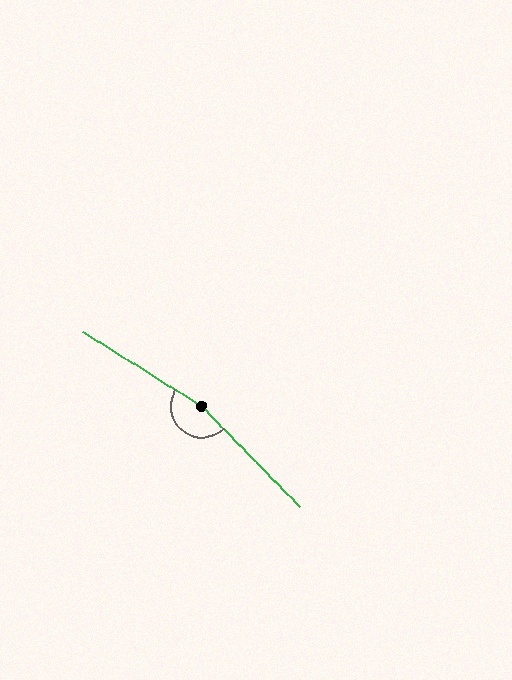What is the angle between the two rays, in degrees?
Approximately 167 degrees.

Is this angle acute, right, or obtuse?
It is obtuse.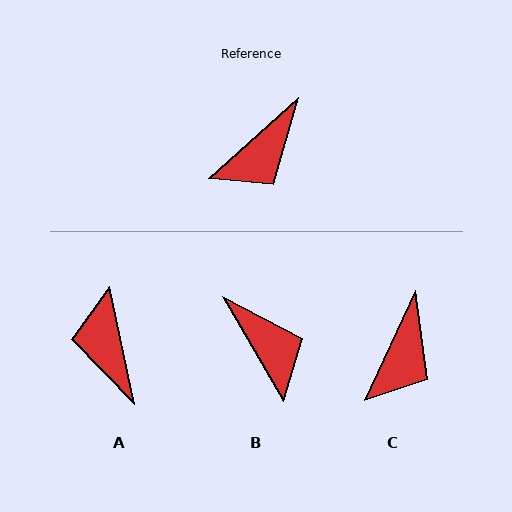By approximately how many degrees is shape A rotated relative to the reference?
Approximately 121 degrees clockwise.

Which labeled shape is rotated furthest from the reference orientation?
A, about 121 degrees away.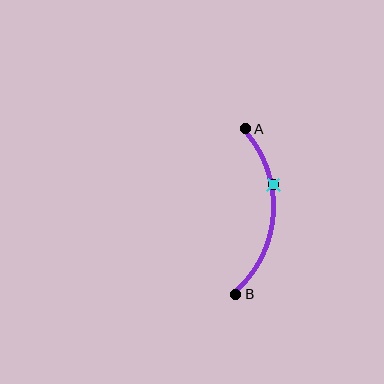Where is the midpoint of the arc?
The arc midpoint is the point on the curve farthest from the straight line joining A and B. It sits to the right of that line.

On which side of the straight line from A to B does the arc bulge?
The arc bulges to the right of the straight line connecting A and B.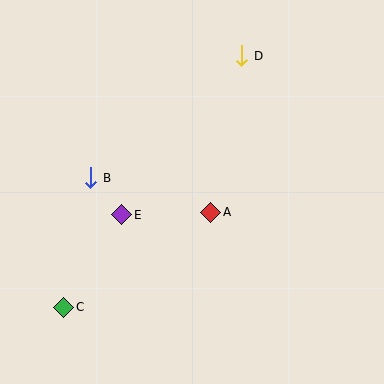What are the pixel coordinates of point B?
Point B is at (91, 178).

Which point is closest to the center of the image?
Point A at (211, 212) is closest to the center.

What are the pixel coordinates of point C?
Point C is at (64, 307).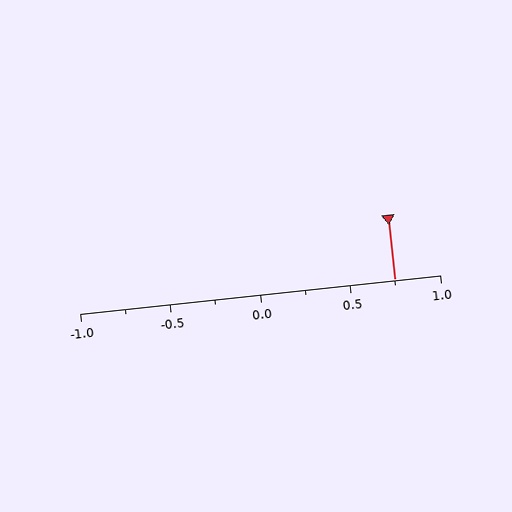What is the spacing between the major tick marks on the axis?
The major ticks are spaced 0.5 apart.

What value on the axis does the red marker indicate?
The marker indicates approximately 0.75.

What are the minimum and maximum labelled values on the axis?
The axis runs from -1.0 to 1.0.